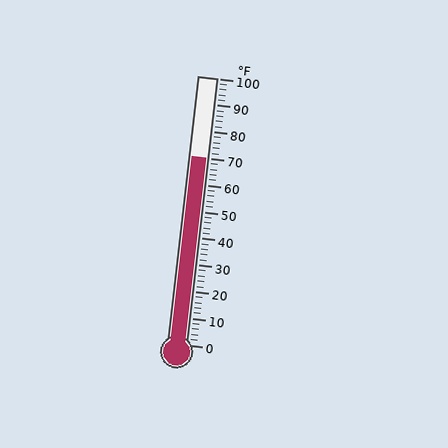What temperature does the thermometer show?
The thermometer shows approximately 70°F.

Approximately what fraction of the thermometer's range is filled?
The thermometer is filled to approximately 70% of its range.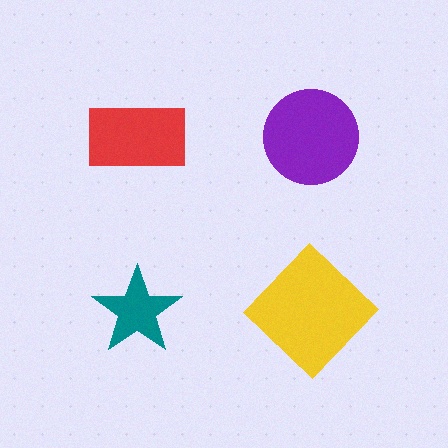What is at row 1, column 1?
A red rectangle.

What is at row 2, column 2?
A yellow diamond.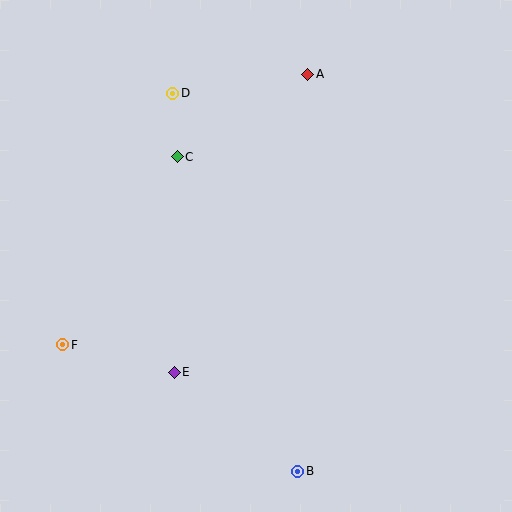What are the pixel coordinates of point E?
Point E is at (174, 372).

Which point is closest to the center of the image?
Point C at (177, 157) is closest to the center.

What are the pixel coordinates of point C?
Point C is at (177, 157).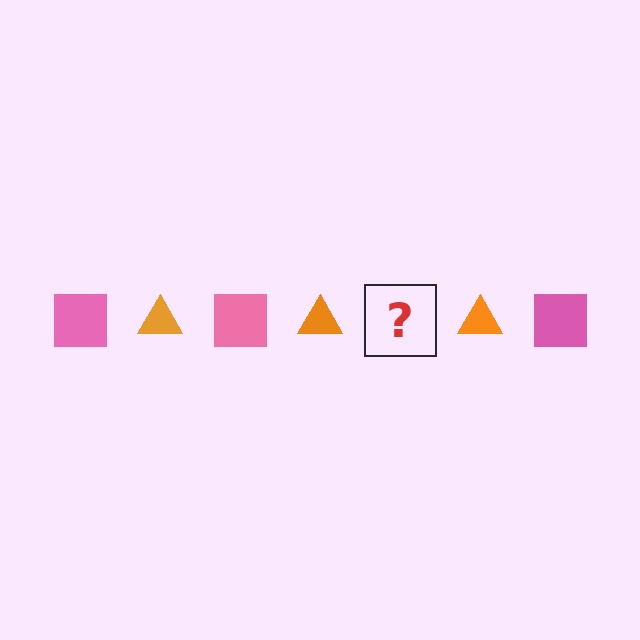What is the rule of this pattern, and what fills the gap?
The rule is that the pattern alternates between pink square and orange triangle. The gap should be filled with a pink square.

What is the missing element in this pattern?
The missing element is a pink square.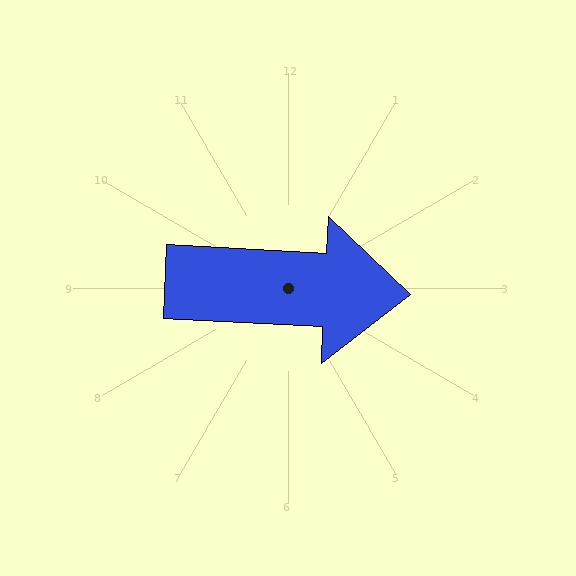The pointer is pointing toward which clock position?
Roughly 3 o'clock.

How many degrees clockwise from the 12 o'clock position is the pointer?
Approximately 93 degrees.